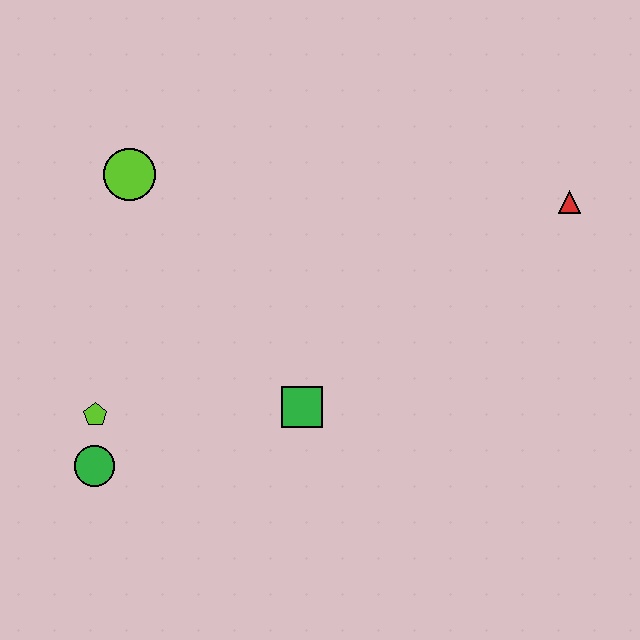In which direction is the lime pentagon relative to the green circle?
The lime pentagon is above the green circle.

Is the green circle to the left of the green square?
Yes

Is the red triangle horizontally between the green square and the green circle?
No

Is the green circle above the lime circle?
No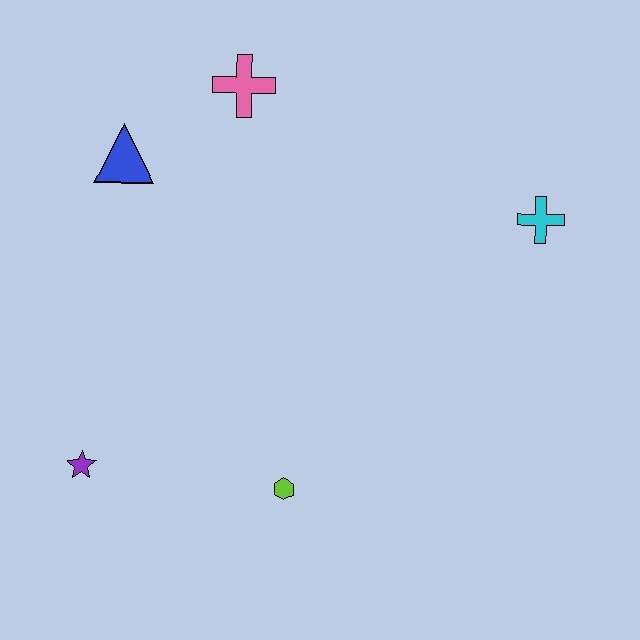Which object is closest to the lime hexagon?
The purple star is closest to the lime hexagon.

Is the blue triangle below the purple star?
No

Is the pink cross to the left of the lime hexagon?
Yes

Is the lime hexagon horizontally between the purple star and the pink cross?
No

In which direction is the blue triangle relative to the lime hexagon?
The blue triangle is above the lime hexagon.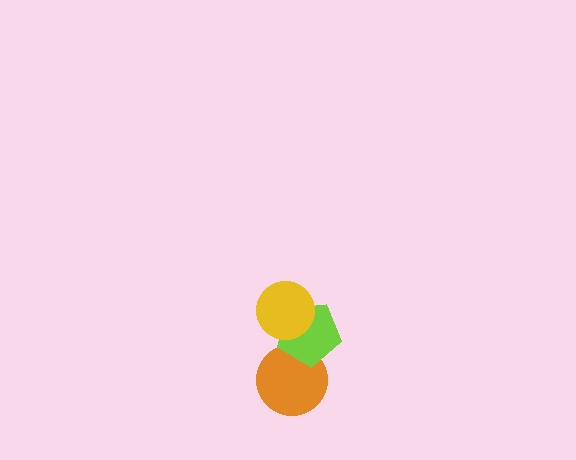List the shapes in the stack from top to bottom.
From top to bottom: the yellow circle, the lime pentagon, the orange circle.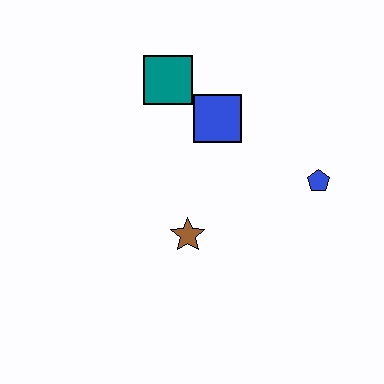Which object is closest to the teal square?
The blue square is closest to the teal square.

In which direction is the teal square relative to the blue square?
The teal square is to the left of the blue square.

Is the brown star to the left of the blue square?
Yes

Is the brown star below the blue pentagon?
Yes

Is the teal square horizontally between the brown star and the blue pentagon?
No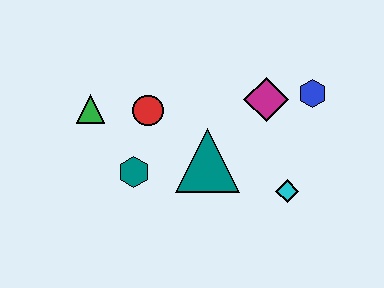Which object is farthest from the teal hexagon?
The blue hexagon is farthest from the teal hexagon.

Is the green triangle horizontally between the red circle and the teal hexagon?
No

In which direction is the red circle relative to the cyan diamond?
The red circle is to the left of the cyan diamond.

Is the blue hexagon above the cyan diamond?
Yes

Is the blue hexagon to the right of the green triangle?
Yes